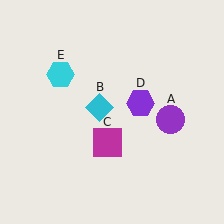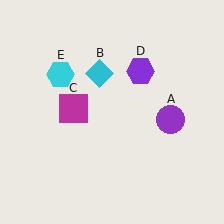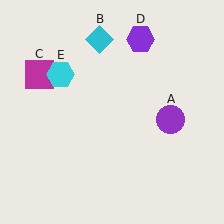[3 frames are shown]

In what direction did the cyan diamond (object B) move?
The cyan diamond (object B) moved up.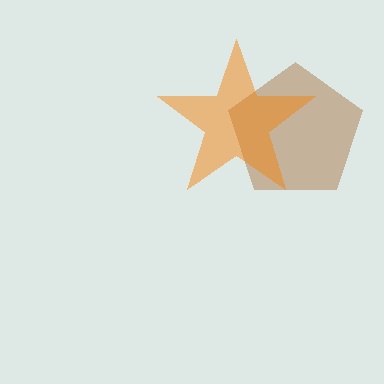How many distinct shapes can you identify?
There are 2 distinct shapes: a brown pentagon, an orange star.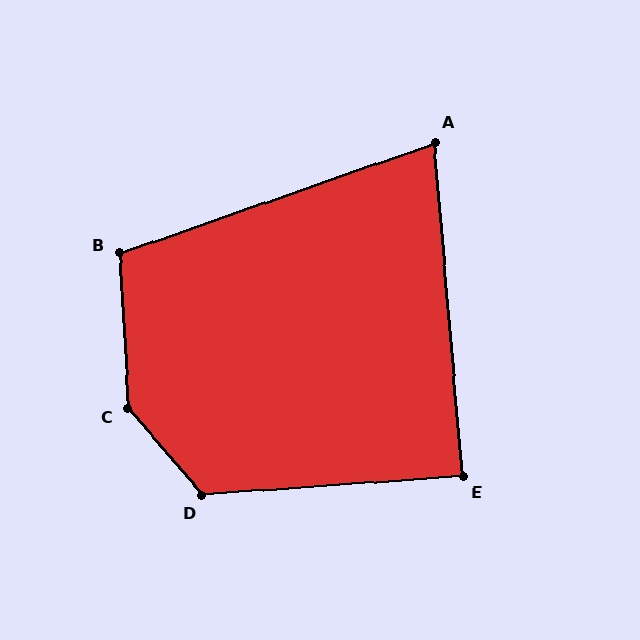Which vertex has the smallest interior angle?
A, at approximately 75 degrees.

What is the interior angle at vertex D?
Approximately 126 degrees (obtuse).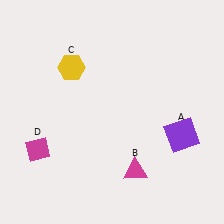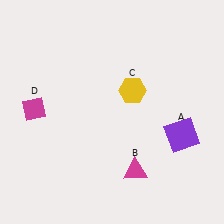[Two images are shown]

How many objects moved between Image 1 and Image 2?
2 objects moved between the two images.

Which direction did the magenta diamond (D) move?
The magenta diamond (D) moved up.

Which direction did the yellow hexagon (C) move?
The yellow hexagon (C) moved right.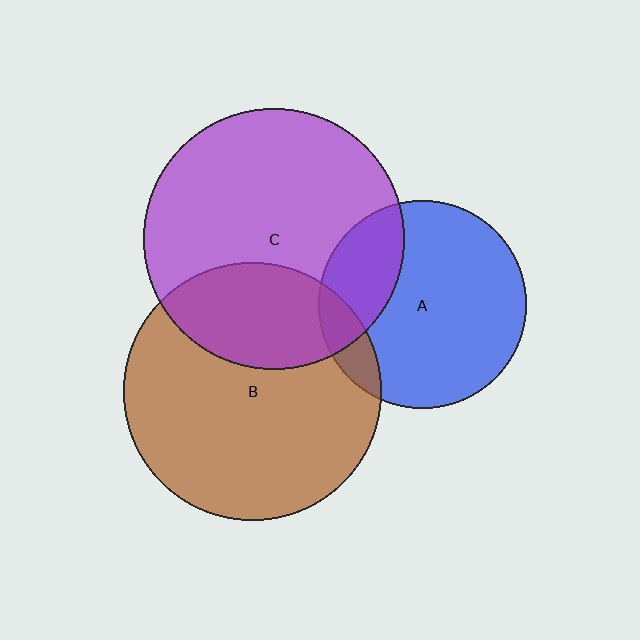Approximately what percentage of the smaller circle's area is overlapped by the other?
Approximately 25%.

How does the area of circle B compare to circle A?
Approximately 1.5 times.